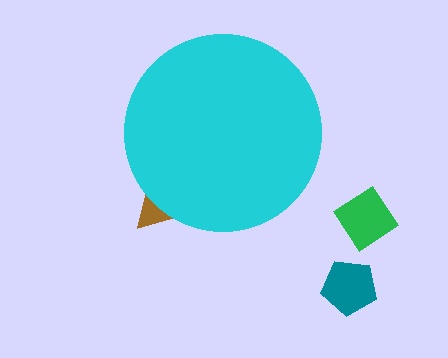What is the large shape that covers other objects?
A cyan circle.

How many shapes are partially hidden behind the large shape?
1 shape is partially hidden.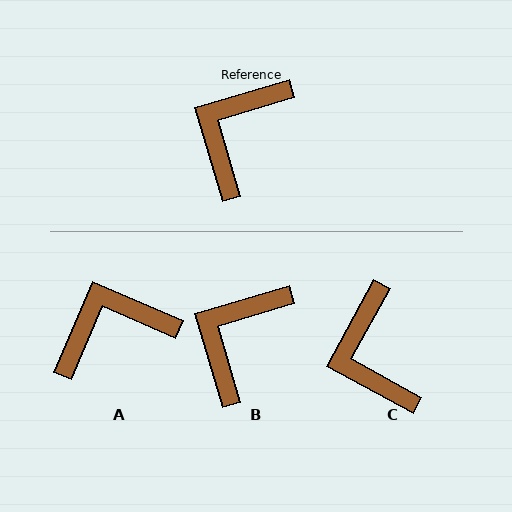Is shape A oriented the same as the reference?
No, it is off by about 40 degrees.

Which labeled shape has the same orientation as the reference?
B.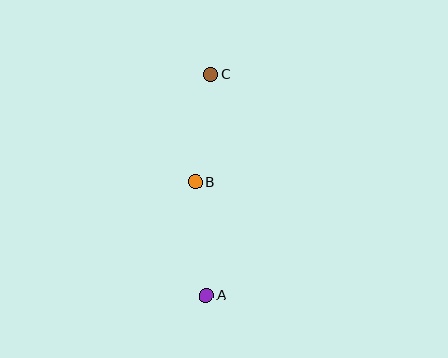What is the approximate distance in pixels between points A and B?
The distance between A and B is approximately 114 pixels.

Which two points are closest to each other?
Points B and C are closest to each other.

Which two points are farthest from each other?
Points A and C are farthest from each other.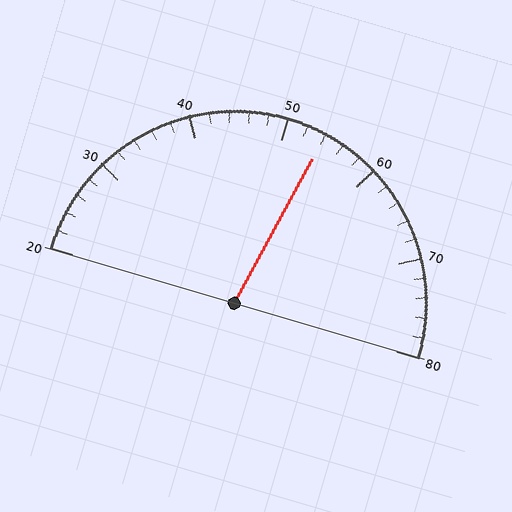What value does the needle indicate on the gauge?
The needle indicates approximately 54.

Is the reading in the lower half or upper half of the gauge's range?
The reading is in the upper half of the range (20 to 80).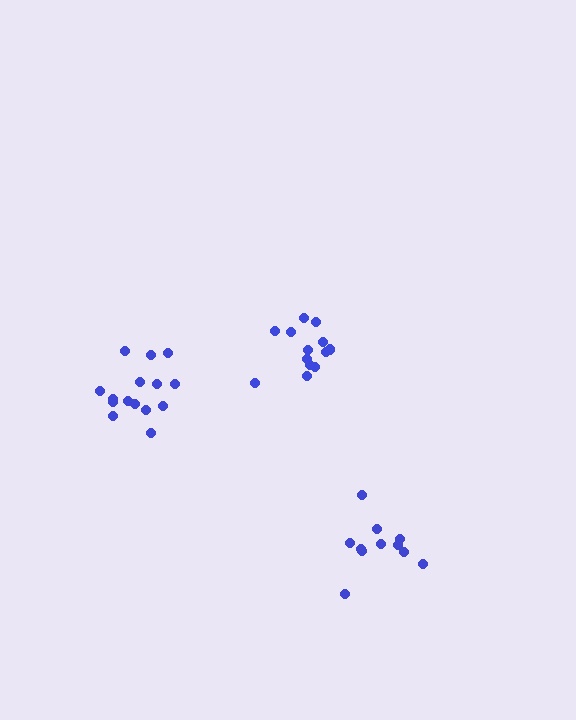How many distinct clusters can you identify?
There are 3 distinct clusters.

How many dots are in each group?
Group 1: 11 dots, Group 2: 13 dots, Group 3: 15 dots (39 total).